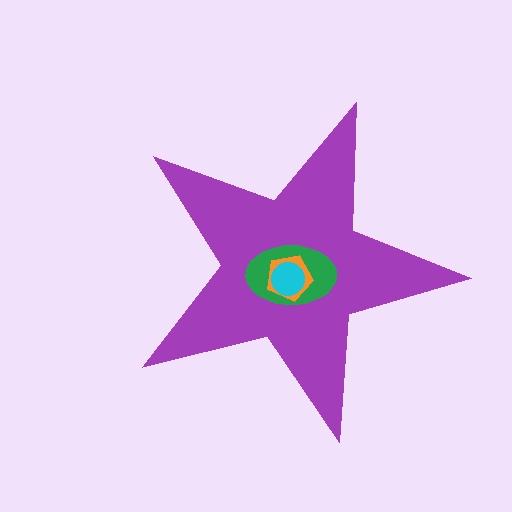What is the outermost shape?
The purple star.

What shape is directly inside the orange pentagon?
The cyan circle.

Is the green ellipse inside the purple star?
Yes.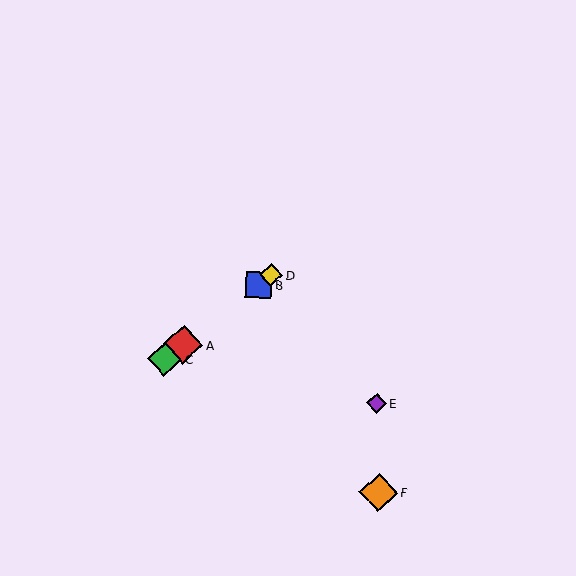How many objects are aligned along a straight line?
4 objects (A, B, C, D) are aligned along a straight line.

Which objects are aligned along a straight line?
Objects A, B, C, D are aligned along a straight line.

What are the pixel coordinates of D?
Object D is at (271, 275).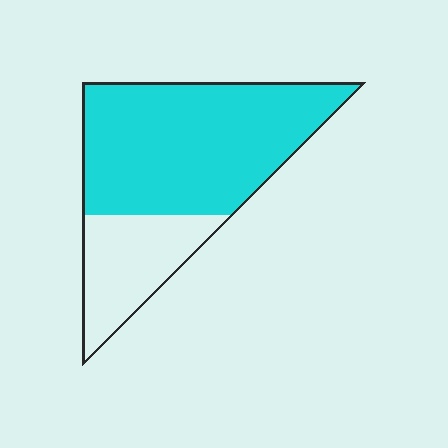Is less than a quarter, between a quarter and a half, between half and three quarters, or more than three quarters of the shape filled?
Between half and three quarters.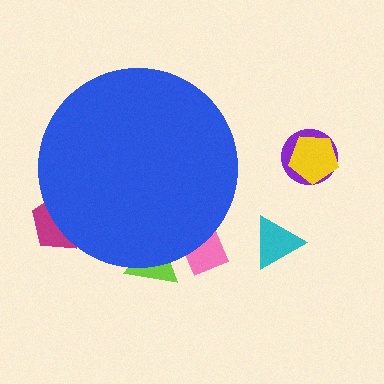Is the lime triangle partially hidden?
Yes, the lime triangle is partially hidden behind the blue circle.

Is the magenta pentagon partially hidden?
Yes, the magenta pentagon is partially hidden behind the blue circle.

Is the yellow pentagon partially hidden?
No, the yellow pentagon is fully visible.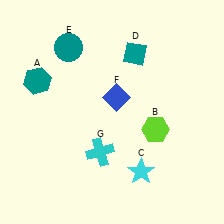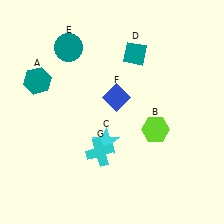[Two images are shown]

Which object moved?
The cyan star (C) moved left.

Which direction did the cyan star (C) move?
The cyan star (C) moved left.